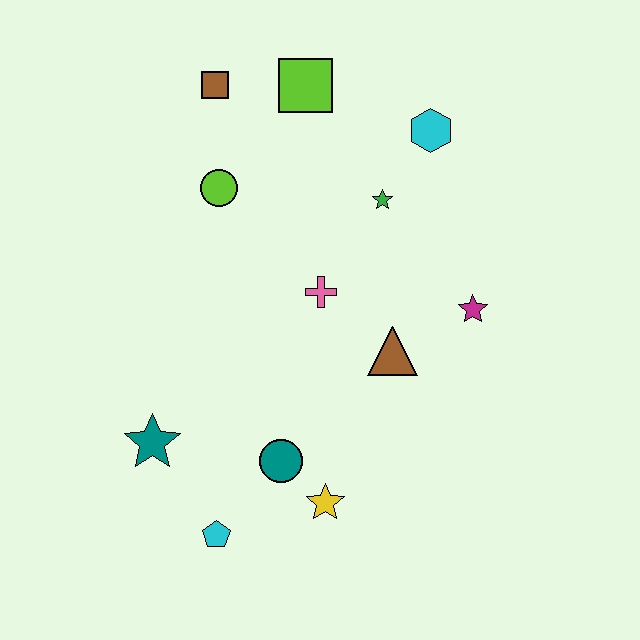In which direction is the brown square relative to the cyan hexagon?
The brown square is to the left of the cyan hexagon.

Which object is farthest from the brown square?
The cyan pentagon is farthest from the brown square.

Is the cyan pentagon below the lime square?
Yes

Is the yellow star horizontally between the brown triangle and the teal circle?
Yes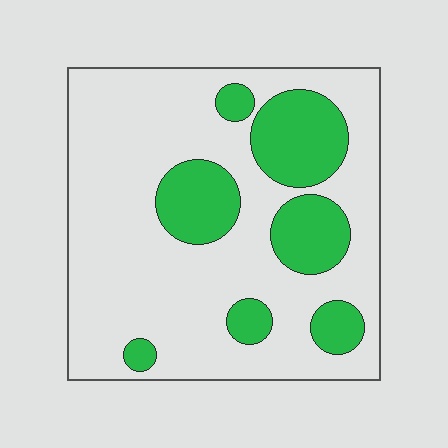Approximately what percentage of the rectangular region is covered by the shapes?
Approximately 25%.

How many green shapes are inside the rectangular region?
7.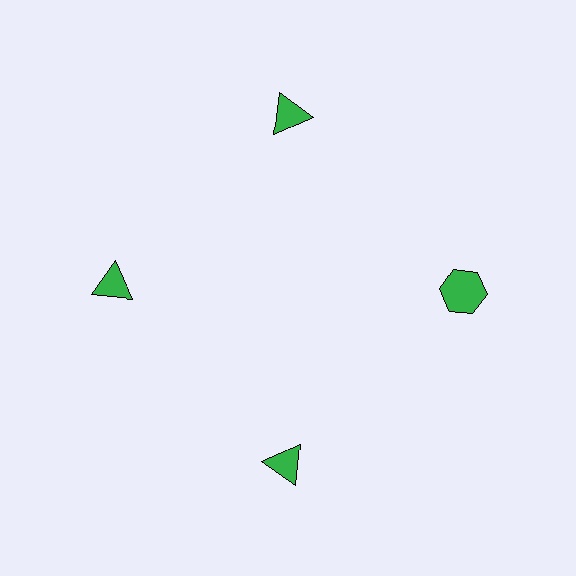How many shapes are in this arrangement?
There are 4 shapes arranged in a ring pattern.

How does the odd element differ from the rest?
It has a different shape: hexagon instead of triangle.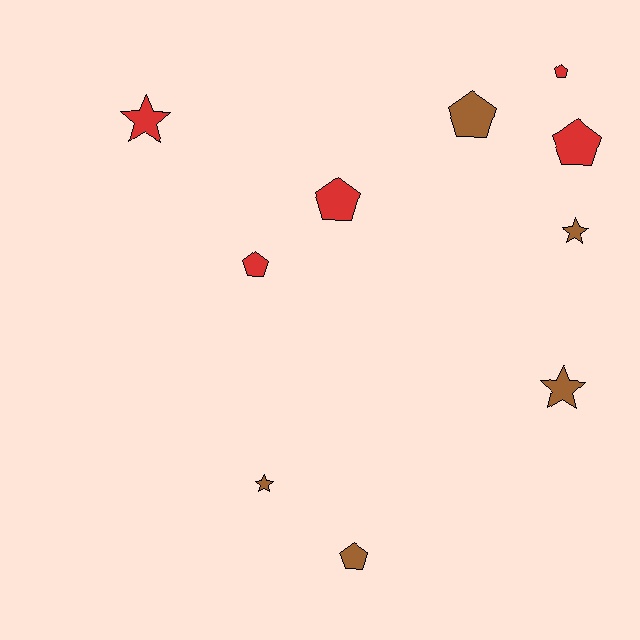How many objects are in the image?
There are 10 objects.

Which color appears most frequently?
Brown, with 5 objects.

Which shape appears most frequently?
Pentagon, with 6 objects.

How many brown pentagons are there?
There are 2 brown pentagons.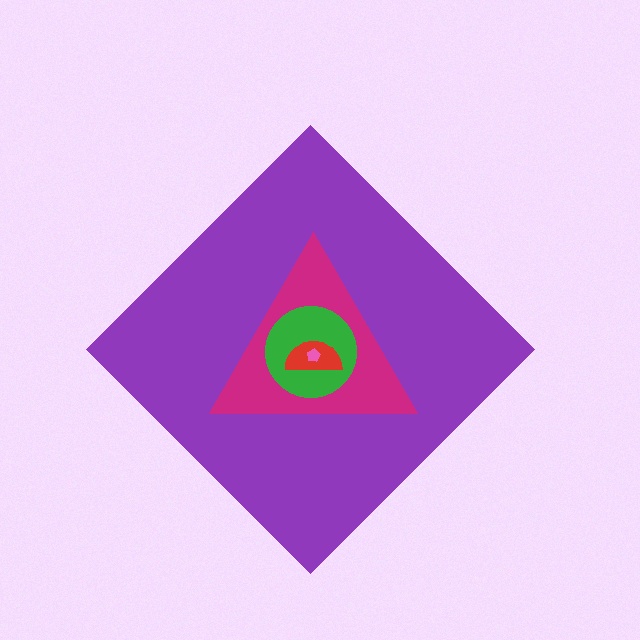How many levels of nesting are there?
5.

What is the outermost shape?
The purple diamond.